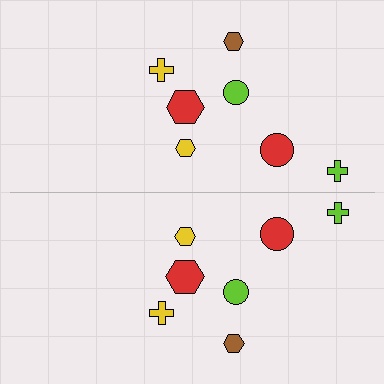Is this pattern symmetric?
Yes, this pattern has bilateral (reflection) symmetry.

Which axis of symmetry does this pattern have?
The pattern has a horizontal axis of symmetry running through the center of the image.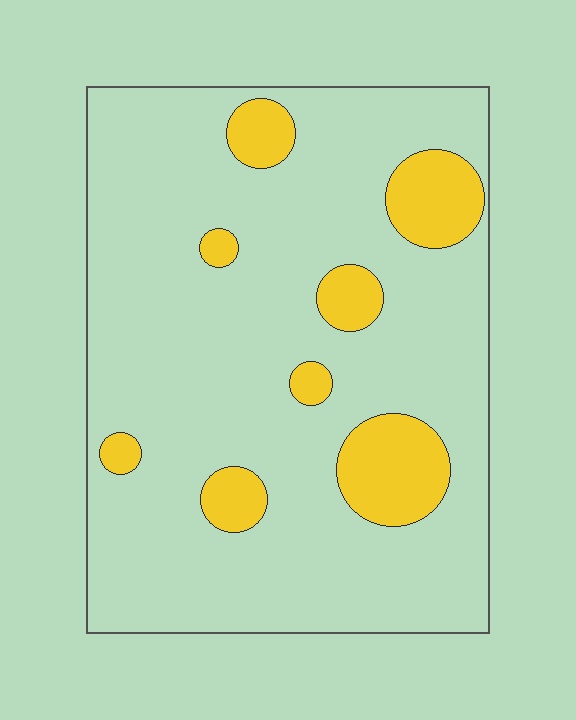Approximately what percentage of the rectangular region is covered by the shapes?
Approximately 15%.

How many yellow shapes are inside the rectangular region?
8.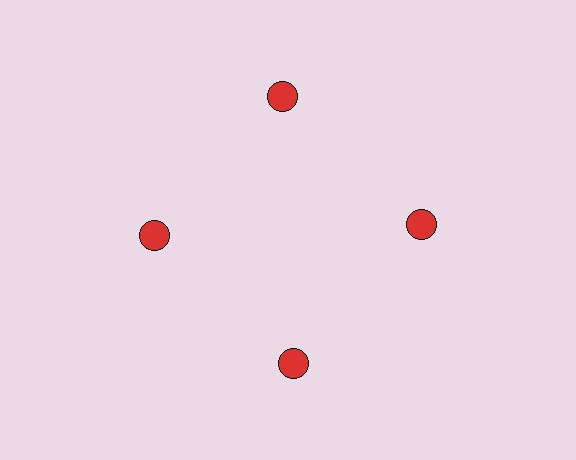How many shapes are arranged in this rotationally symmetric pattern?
There are 4 shapes, arranged in 4 groups of 1.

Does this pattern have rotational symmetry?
Yes, this pattern has 4-fold rotational symmetry. It looks the same after rotating 90 degrees around the center.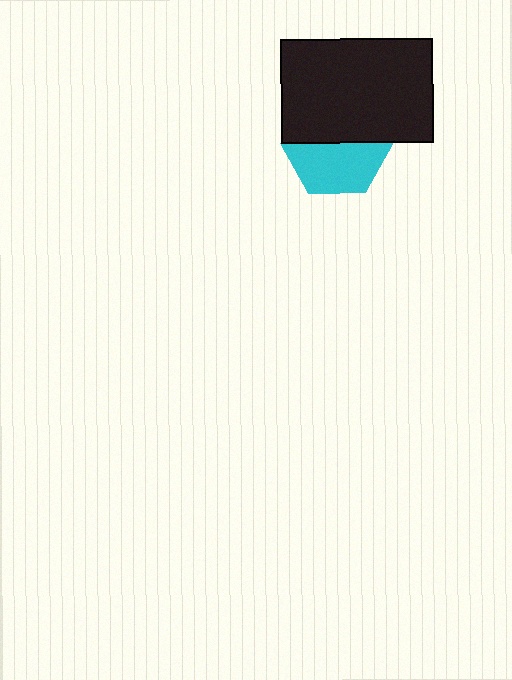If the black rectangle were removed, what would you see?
You would see the complete cyan hexagon.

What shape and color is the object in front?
The object in front is a black rectangle.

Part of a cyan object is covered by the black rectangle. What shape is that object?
It is a hexagon.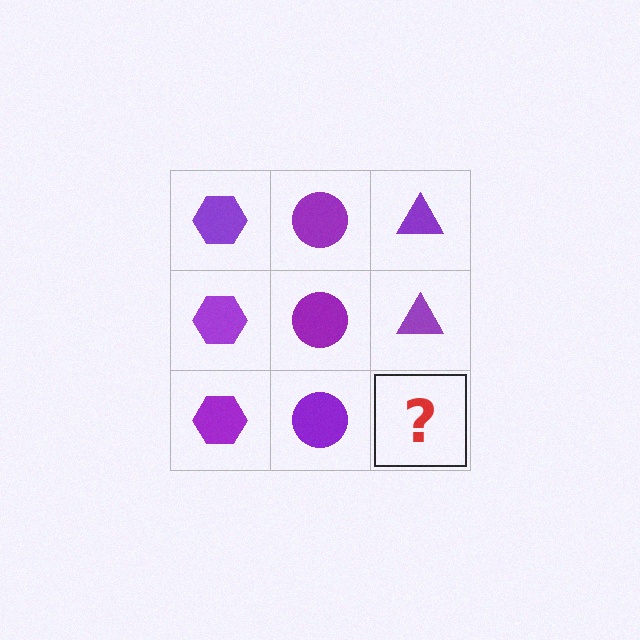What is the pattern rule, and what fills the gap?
The rule is that each column has a consistent shape. The gap should be filled with a purple triangle.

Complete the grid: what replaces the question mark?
The question mark should be replaced with a purple triangle.